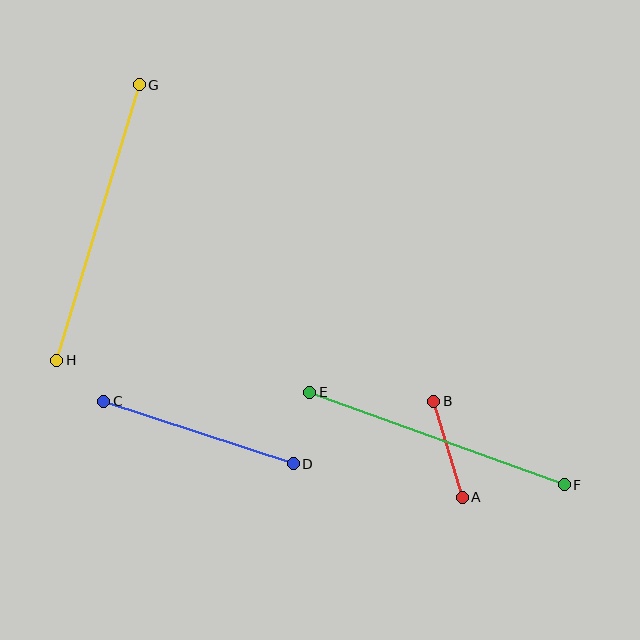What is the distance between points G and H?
The distance is approximately 287 pixels.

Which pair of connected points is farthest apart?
Points G and H are farthest apart.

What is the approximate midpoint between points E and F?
The midpoint is at approximately (437, 439) pixels.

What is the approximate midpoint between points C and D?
The midpoint is at approximately (199, 433) pixels.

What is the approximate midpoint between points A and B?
The midpoint is at approximately (448, 449) pixels.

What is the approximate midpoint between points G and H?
The midpoint is at approximately (98, 223) pixels.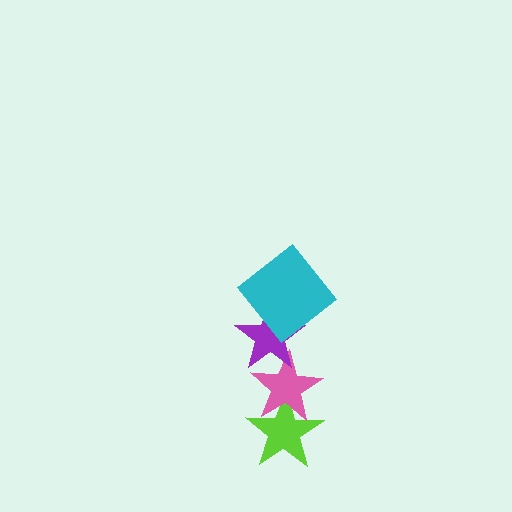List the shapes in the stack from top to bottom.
From top to bottom: the cyan diamond, the purple star, the pink star, the lime star.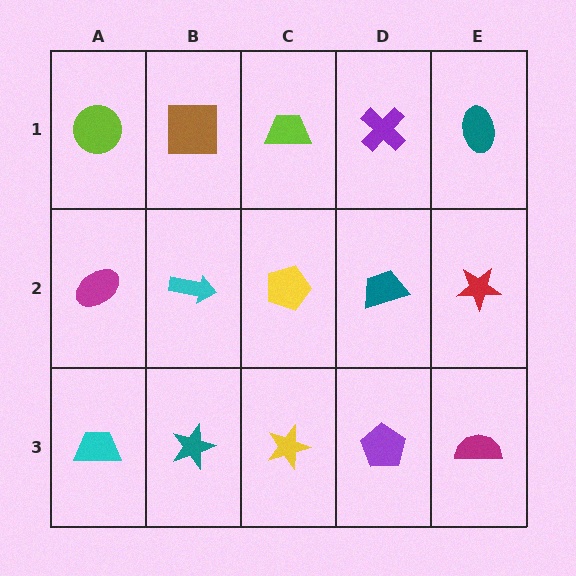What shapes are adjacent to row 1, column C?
A yellow pentagon (row 2, column C), a brown square (row 1, column B), a purple cross (row 1, column D).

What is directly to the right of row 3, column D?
A magenta semicircle.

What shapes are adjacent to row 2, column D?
A purple cross (row 1, column D), a purple pentagon (row 3, column D), a yellow pentagon (row 2, column C), a red star (row 2, column E).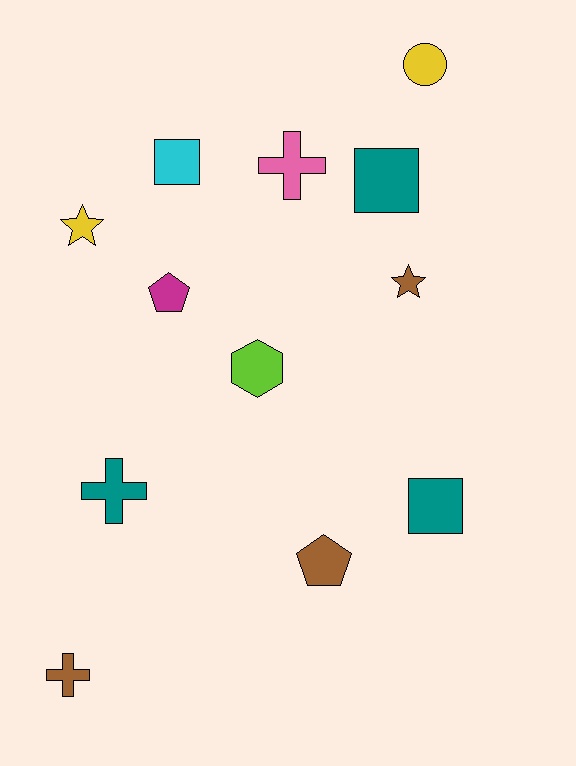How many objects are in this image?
There are 12 objects.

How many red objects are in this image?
There are no red objects.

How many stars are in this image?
There are 2 stars.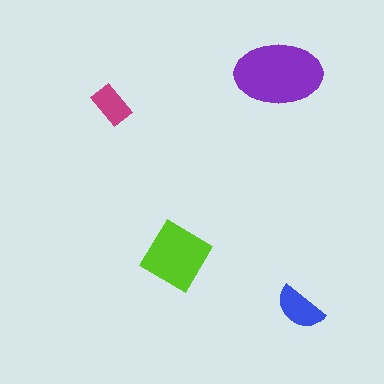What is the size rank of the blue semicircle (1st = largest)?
3rd.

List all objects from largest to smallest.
The purple ellipse, the lime diamond, the blue semicircle, the magenta rectangle.